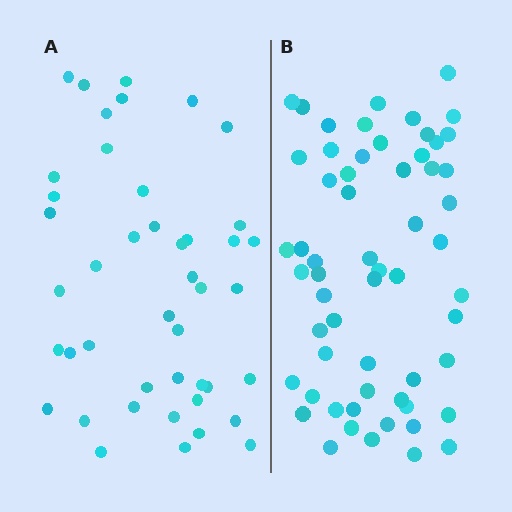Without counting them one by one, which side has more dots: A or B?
Region B (the right region) has more dots.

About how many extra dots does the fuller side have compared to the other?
Region B has approximately 15 more dots than region A.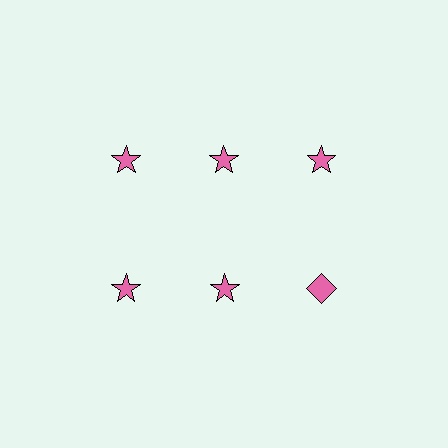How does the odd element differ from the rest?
It has a different shape: diamond instead of star.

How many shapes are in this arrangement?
There are 6 shapes arranged in a grid pattern.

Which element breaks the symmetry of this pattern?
The pink diamond in the second row, center column breaks the symmetry. All other shapes are pink stars.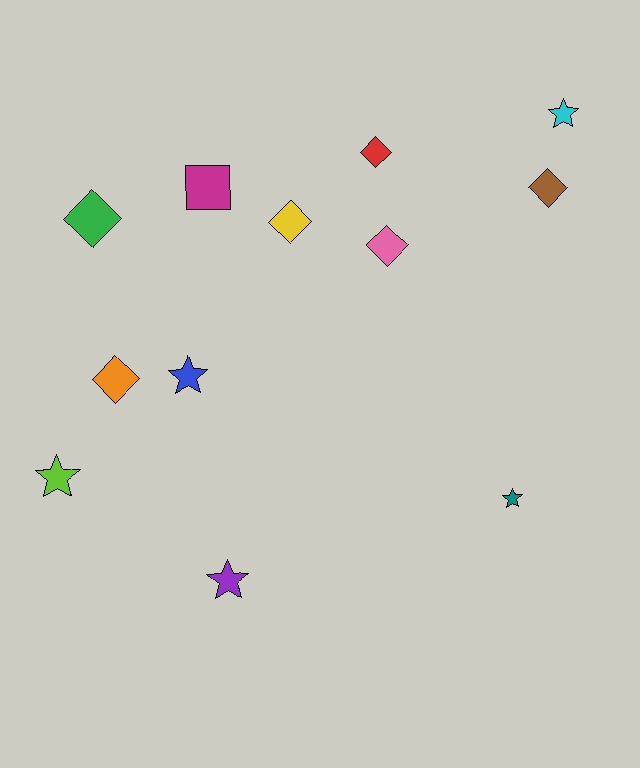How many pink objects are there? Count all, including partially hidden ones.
There is 1 pink object.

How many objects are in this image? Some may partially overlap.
There are 12 objects.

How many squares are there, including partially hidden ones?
There is 1 square.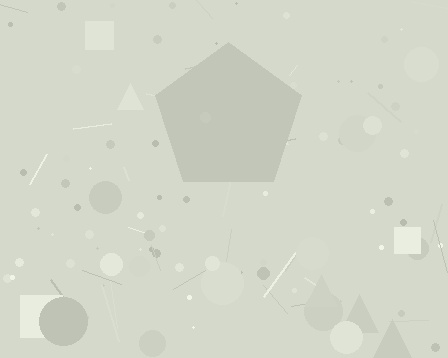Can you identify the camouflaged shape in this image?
The camouflaged shape is a pentagon.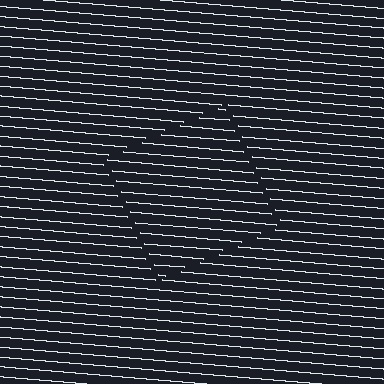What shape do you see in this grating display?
An illusory square. The interior of the shape contains the same grating, shifted by half a period — the contour is defined by the phase discontinuity where line-ends from the inner and outer gratings abut.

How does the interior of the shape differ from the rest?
The interior of the shape contains the same grating, shifted by half a period — the contour is defined by the phase discontinuity where line-ends from the inner and outer gratings abut.